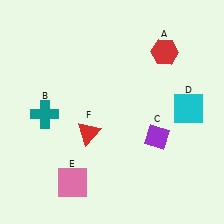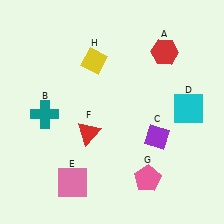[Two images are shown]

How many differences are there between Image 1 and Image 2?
There are 2 differences between the two images.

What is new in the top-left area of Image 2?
A yellow diamond (H) was added in the top-left area of Image 2.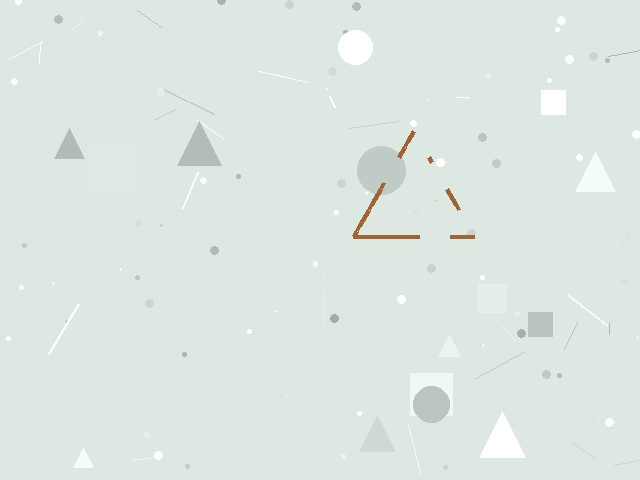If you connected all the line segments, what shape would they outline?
They would outline a triangle.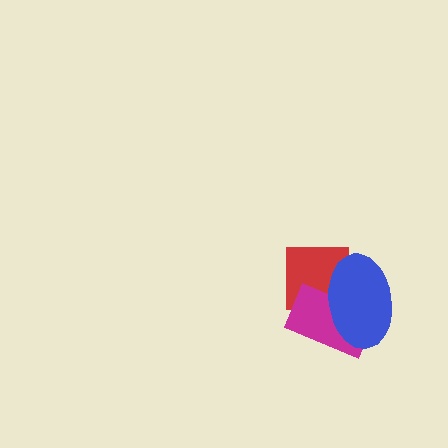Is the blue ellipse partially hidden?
No, no other shape covers it.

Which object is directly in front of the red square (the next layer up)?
The magenta rectangle is directly in front of the red square.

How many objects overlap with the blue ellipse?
2 objects overlap with the blue ellipse.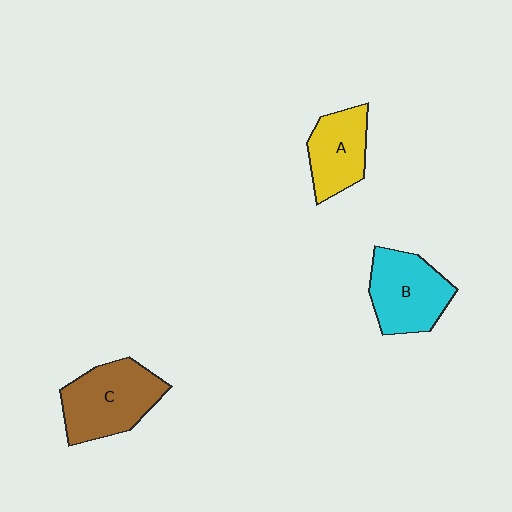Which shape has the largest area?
Shape C (brown).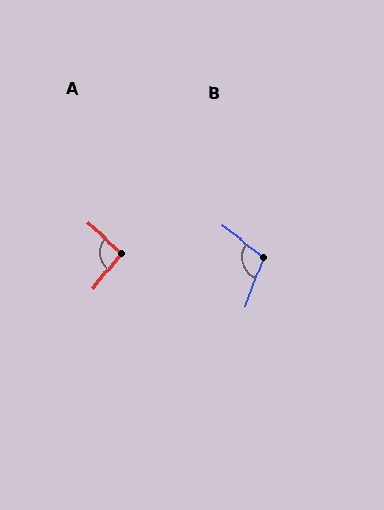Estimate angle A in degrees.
Approximately 92 degrees.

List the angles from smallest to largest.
A (92°), B (107°).